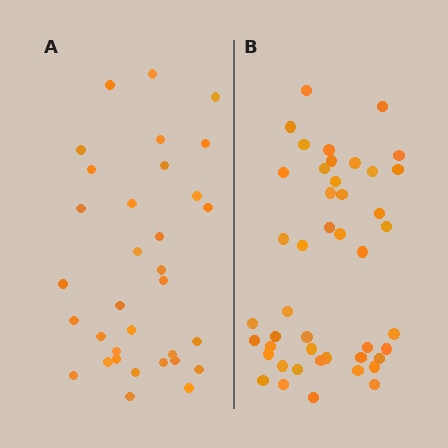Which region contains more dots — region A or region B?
Region B (the right region) has more dots.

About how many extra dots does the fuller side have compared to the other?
Region B has roughly 12 or so more dots than region A.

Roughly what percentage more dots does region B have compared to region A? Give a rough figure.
About 35% more.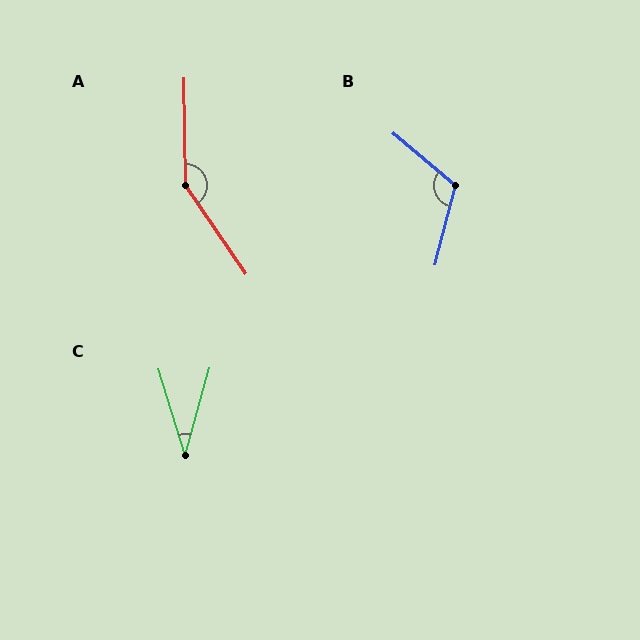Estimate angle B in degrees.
Approximately 116 degrees.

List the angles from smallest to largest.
C (33°), B (116°), A (146°).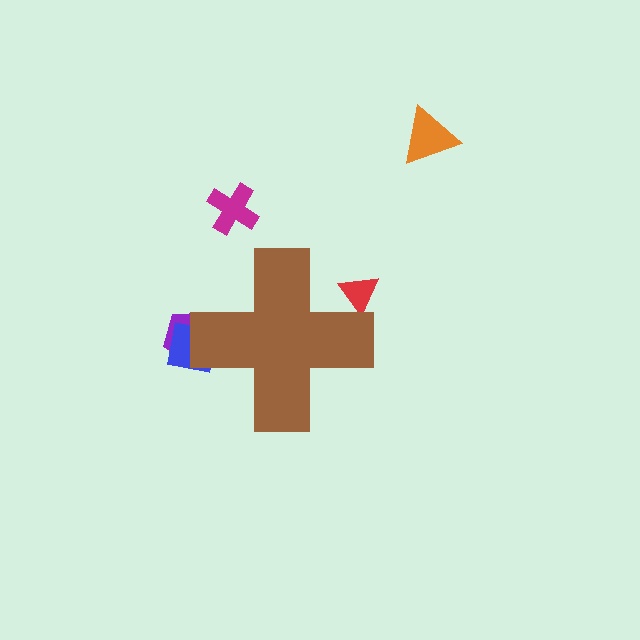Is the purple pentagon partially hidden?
Yes, the purple pentagon is partially hidden behind the brown cross.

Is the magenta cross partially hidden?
No, the magenta cross is fully visible.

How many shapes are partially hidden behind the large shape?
3 shapes are partially hidden.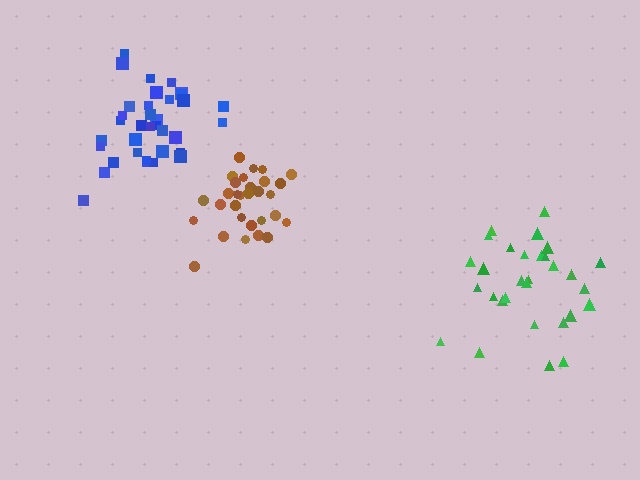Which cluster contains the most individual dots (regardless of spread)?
Blue (35).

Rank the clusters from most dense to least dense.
brown, blue, green.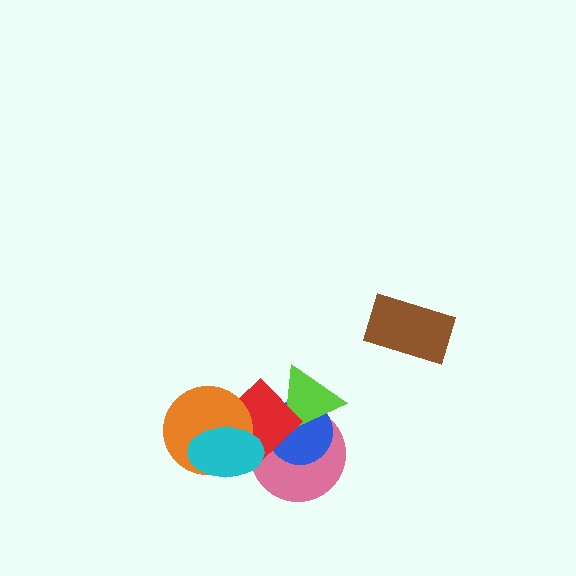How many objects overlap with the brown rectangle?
0 objects overlap with the brown rectangle.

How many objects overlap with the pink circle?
4 objects overlap with the pink circle.